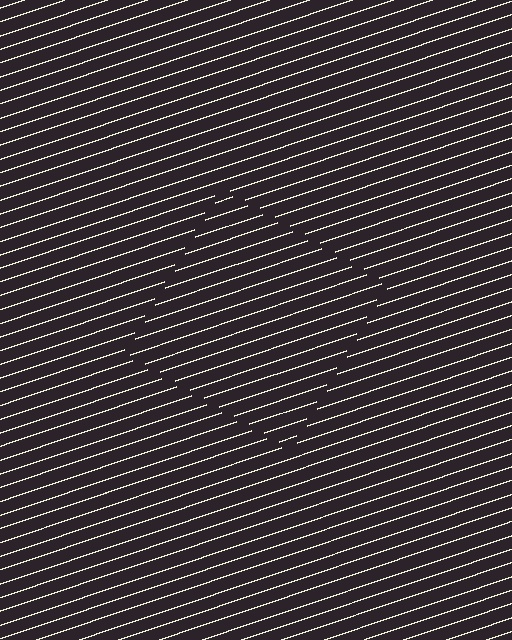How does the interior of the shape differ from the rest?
The interior of the shape contains the same grating, shifted by half a period — the contour is defined by the phase discontinuity where line-ends from the inner and outer gratings abut.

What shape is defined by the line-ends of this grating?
An illusory square. The interior of the shape contains the same grating, shifted by half a period — the contour is defined by the phase discontinuity where line-ends from the inner and outer gratings abut.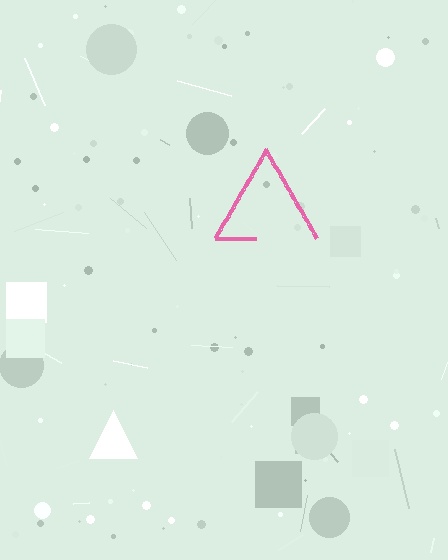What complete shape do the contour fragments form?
The contour fragments form a triangle.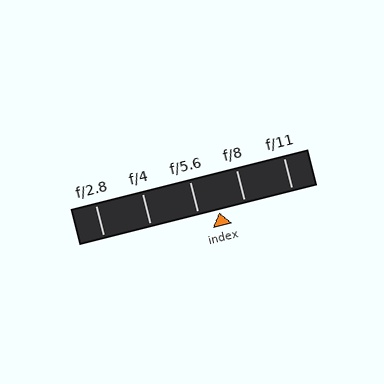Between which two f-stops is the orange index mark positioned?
The index mark is between f/5.6 and f/8.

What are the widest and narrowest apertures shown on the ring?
The widest aperture shown is f/2.8 and the narrowest is f/11.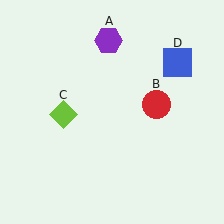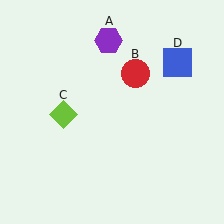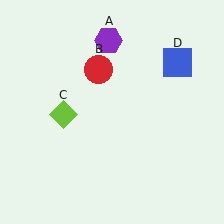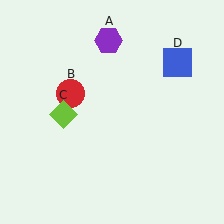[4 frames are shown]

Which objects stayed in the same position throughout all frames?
Purple hexagon (object A) and lime diamond (object C) and blue square (object D) remained stationary.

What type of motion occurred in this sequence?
The red circle (object B) rotated counterclockwise around the center of the scene.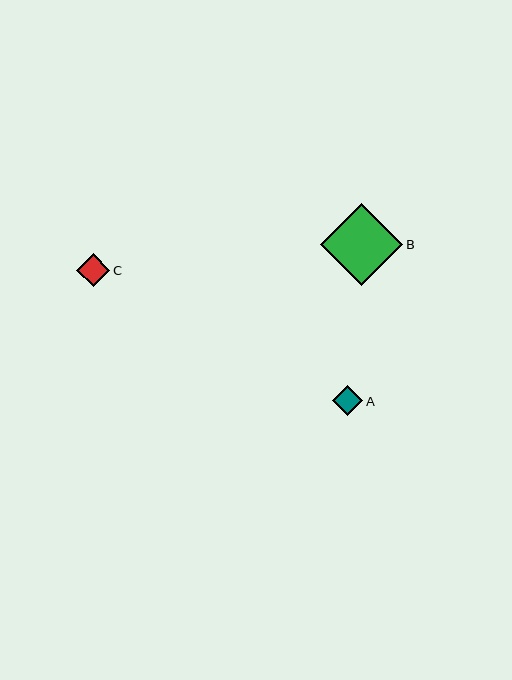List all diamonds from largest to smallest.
From largest to smallest: B, C, A.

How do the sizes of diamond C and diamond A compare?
Diamond C and diamond A are approximately the same size.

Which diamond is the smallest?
Diamond A is the smallest with a size of approximately 31 pixels.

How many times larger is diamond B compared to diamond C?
Diamond B is approximately 2.5 times the size of diamond C.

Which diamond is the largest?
Diamond B is the largest with a size of approximately 82 pixels.